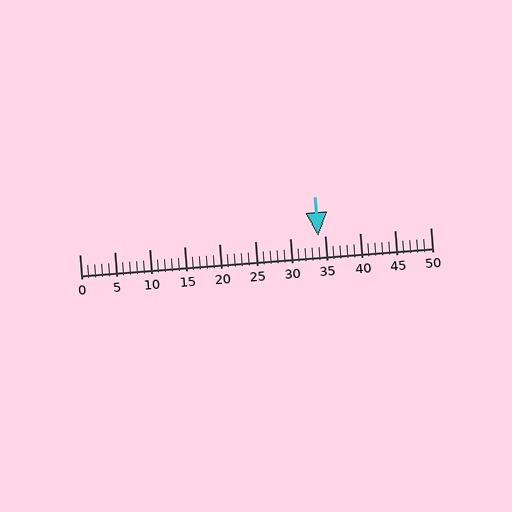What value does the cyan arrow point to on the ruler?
The cyan arrow points to approximately 34.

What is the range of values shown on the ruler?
The ruler shows values from 0 to 50.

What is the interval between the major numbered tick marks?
The major tick marks are spaced 5 units apart.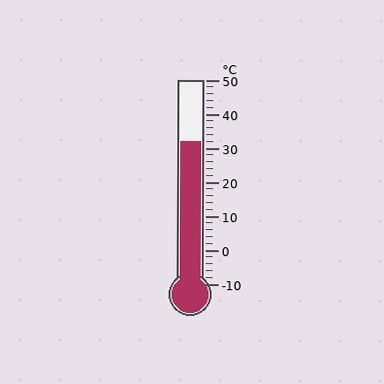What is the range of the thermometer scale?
The thermometer scale ranges from -10°C to 50°C.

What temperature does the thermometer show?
The thermometer shows approximately 32°C.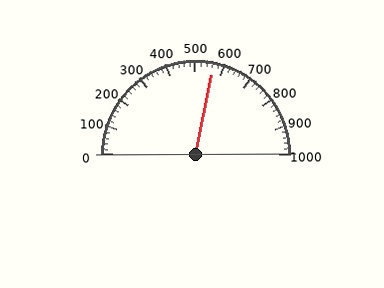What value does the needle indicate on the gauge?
The needle indicates approximately 560.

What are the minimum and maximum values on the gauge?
The gauge ranges from 0 to 1000.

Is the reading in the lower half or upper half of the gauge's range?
The reading is in the upper half of the range (0 to 1000).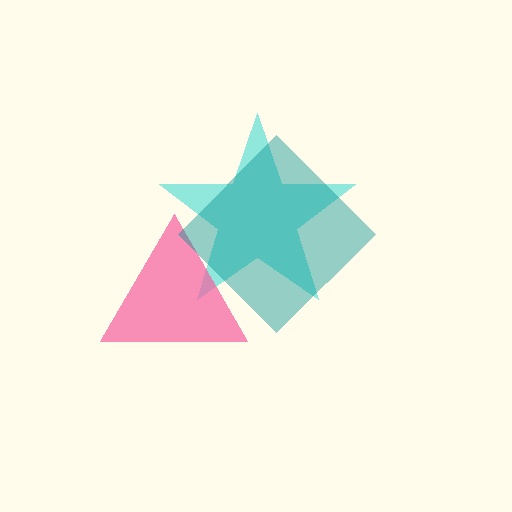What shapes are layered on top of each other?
The layered shapes are: a cyan star, a pink triangle, a teal diamond.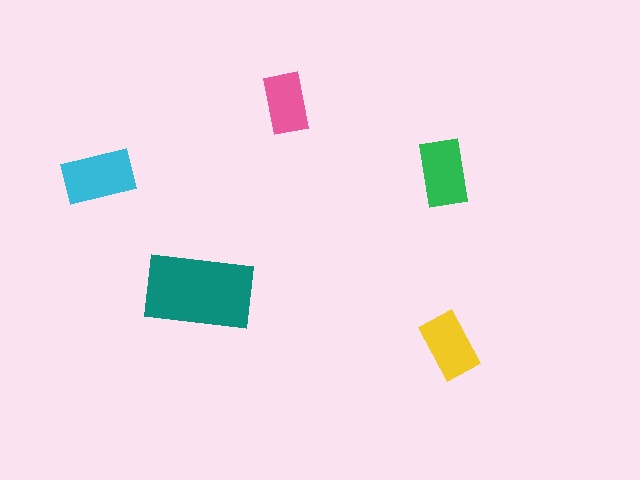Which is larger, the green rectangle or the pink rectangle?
The green one.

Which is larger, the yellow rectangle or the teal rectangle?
The teal one.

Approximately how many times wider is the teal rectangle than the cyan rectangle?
About 1.5 times wider.